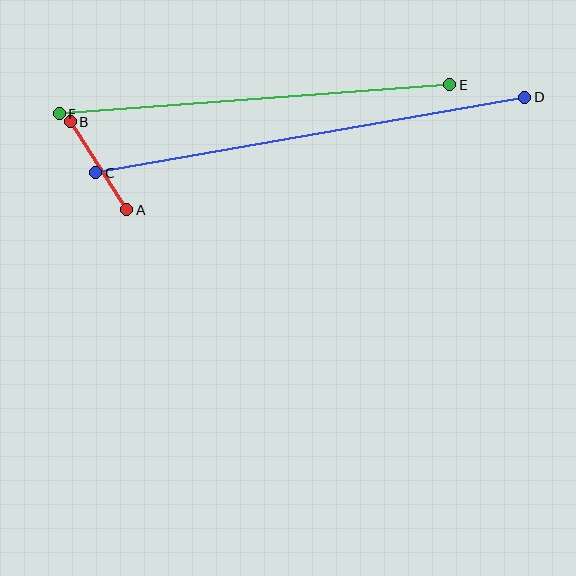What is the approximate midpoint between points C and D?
The midpoint is at approximately (310, 135) pixels.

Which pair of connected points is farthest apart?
Points C and D are farthest apart.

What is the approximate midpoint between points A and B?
The midpoint is at approximately (99, 166) pixels.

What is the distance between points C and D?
The distance is approximately 435 pixels.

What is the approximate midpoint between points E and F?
The midpoint is at approximately (254, 99) pixels.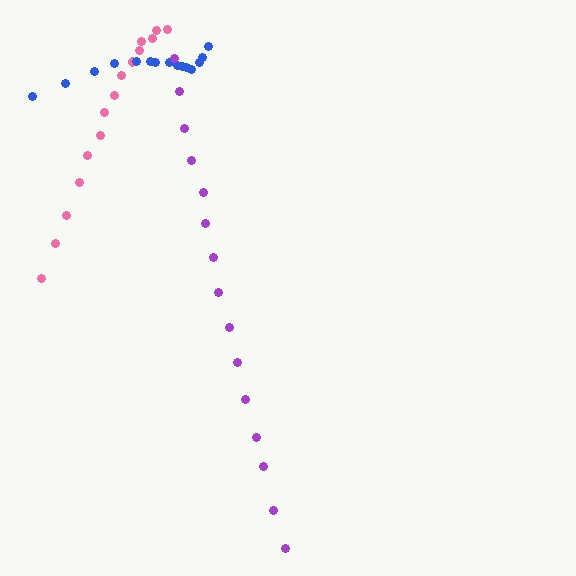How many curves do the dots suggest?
There are 3 distinct paths.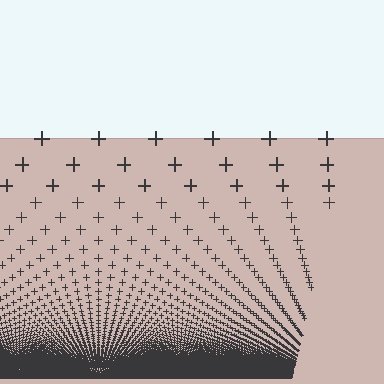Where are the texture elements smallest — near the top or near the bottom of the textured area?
Near the bottom.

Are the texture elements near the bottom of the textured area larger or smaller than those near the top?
Smaller. The gradient is inverted — elements near the bottom are smaller and denser.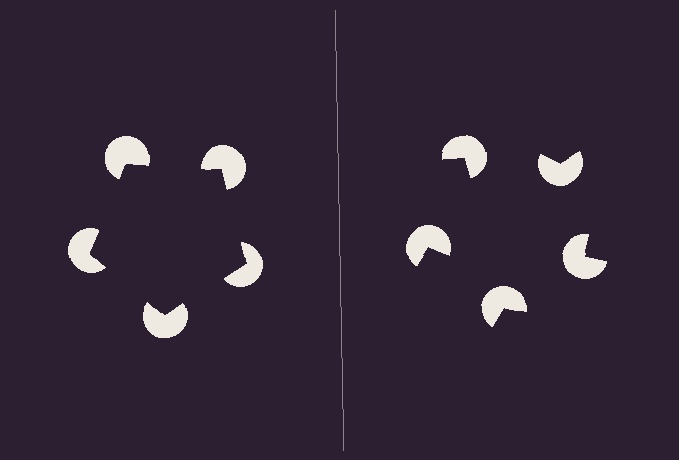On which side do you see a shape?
An illusory pentagon appears on the left side. On the right side the wedge cuts are rotated, so no coherent shape forms.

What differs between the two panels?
The pac-man discs are positioned identically on both sides; only the wedge orientations differ. On the left they align to a pentagon; on the right they are misaligned.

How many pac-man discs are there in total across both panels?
10 — 5 on each side.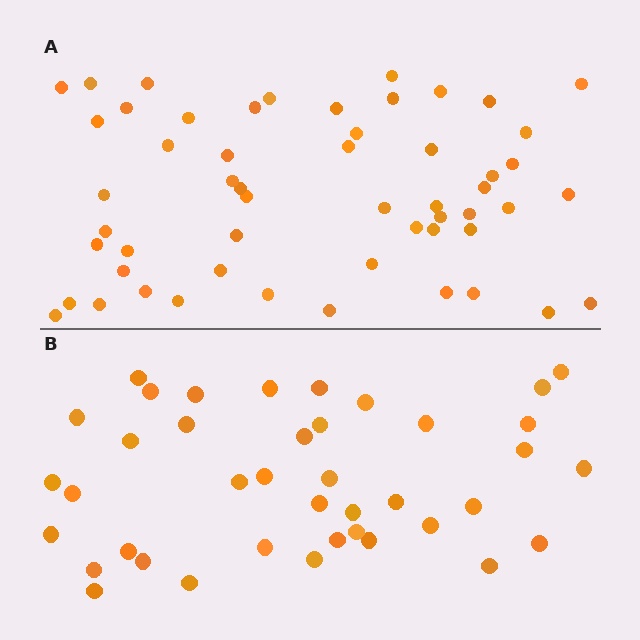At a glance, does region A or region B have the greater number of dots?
Region A (the top region) has more dots.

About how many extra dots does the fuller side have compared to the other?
Region A has approximately 15 more dots than region B.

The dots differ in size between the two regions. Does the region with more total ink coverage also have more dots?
No. Region B has more total ink coverage because its dots are larger, but region A actually contains more individual dots. Total area can be misleading — the number of items is what matters here.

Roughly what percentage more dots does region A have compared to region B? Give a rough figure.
About 35% more.